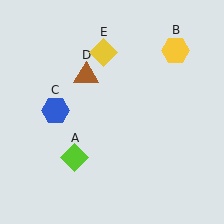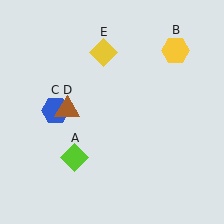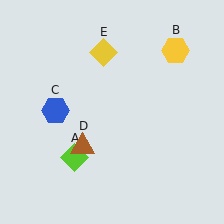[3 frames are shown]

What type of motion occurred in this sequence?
The brown triangle (object D) rotated counterclockwise around the center of the scene.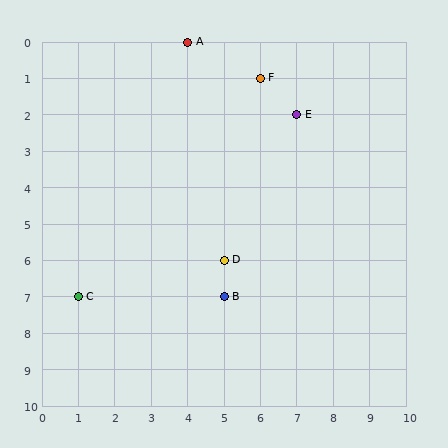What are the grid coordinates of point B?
Point B is at grid coordinates (5, 7).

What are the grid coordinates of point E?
Point E is at grid coordinates (7, 2).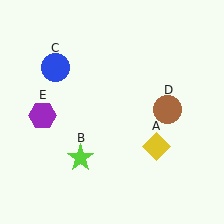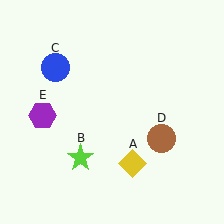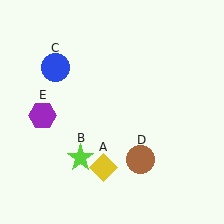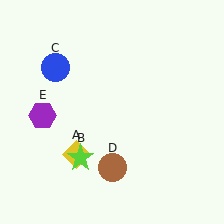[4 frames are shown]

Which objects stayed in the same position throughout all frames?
Lime star (object B) and blue circle (object C) and purple hexagon (object E) remained stationary.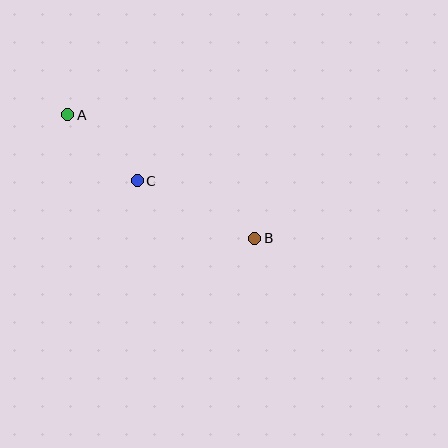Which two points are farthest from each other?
Points A and B are farthest from each other.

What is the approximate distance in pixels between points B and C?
The distance between B and C is approximately 131 pixels.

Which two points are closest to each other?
Points A and C are closest to each other.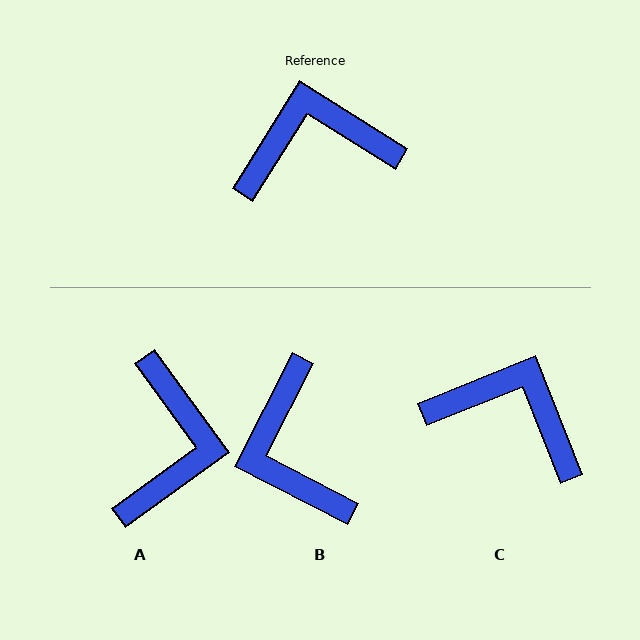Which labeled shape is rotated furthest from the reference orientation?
A, about 112 degrees away.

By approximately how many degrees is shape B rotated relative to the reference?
Approximately 95 degrees counter-clockwise.